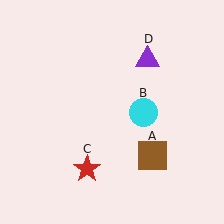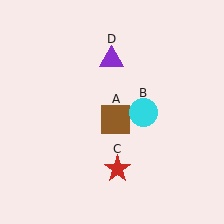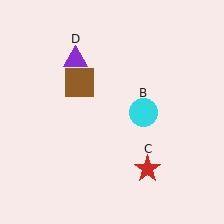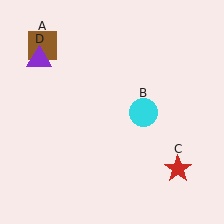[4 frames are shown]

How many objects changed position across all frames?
3 objects changed position: brown square (object A), red star (object C), purple triangle (object D).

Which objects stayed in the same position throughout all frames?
Cyan circle (object B) remained stationary.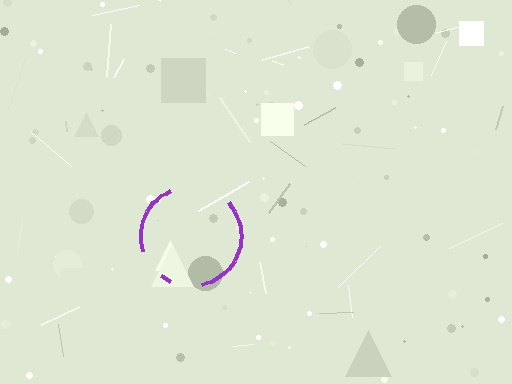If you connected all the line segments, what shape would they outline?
They would outline a circle.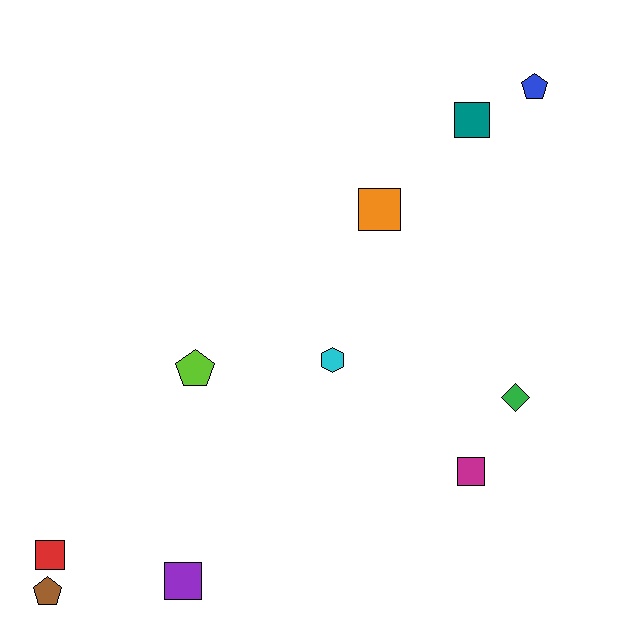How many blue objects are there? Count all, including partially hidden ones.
There is 1 blue object.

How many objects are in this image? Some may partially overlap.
There are 10 objects.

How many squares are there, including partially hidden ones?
There are 5 squares.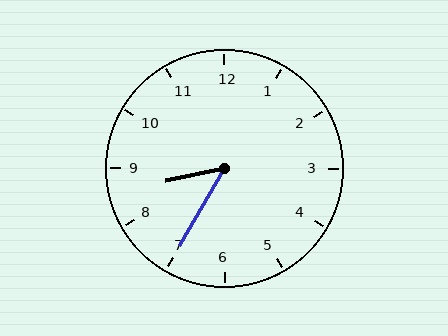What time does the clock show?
8:35.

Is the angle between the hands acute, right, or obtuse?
It is acute.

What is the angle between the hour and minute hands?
Approximately 48 degrees.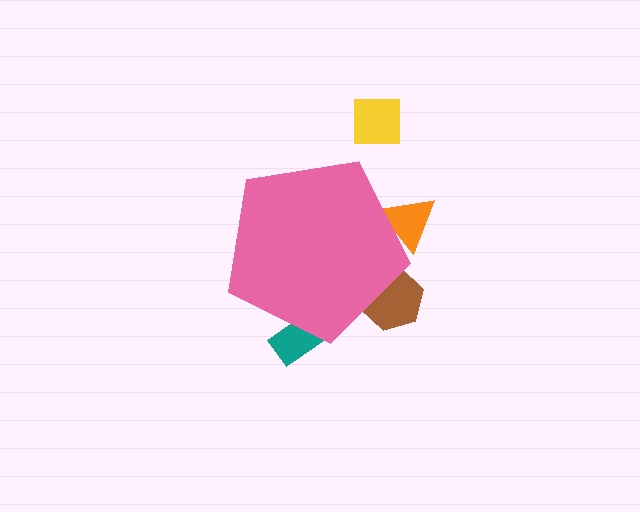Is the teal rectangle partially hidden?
Yes, the teal rectangle is partially hidden behind the pink pentagon.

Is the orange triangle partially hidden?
Yes, the orange triangle is partially hidden behind the pink pentagon.